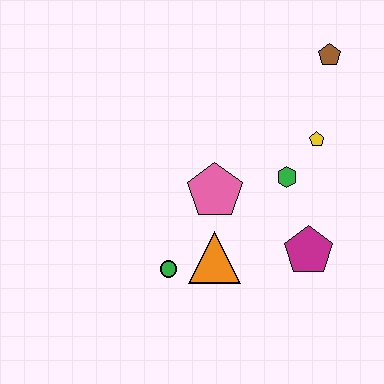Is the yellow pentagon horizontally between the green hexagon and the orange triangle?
No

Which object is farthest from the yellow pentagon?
The green circle is farthest from the yellow pentagon.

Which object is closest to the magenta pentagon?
The green hexagon is closest to the magenta pentagon.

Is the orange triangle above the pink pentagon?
No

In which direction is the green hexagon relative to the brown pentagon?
The green hexagon is below the brown pentagon.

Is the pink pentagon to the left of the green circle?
No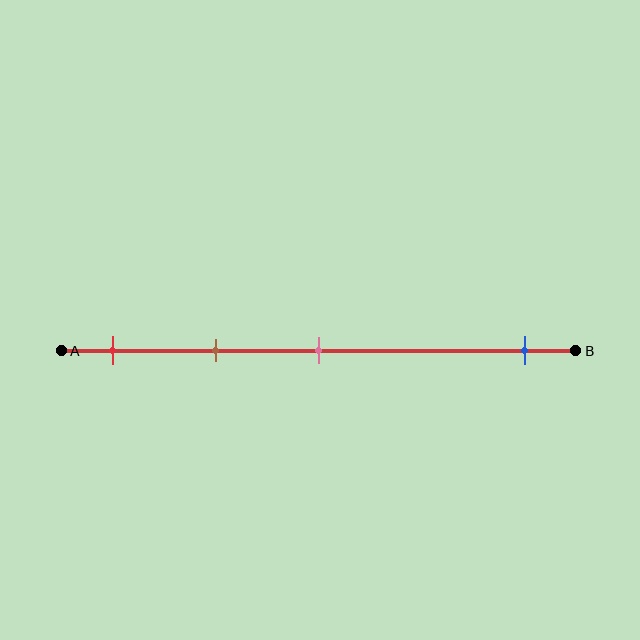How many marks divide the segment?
There are 4 marks dividing the segment.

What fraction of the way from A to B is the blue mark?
The blue mark is approximately 90% (0.9) of the way from A to B.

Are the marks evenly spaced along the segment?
No, the marks are not evenly spaced.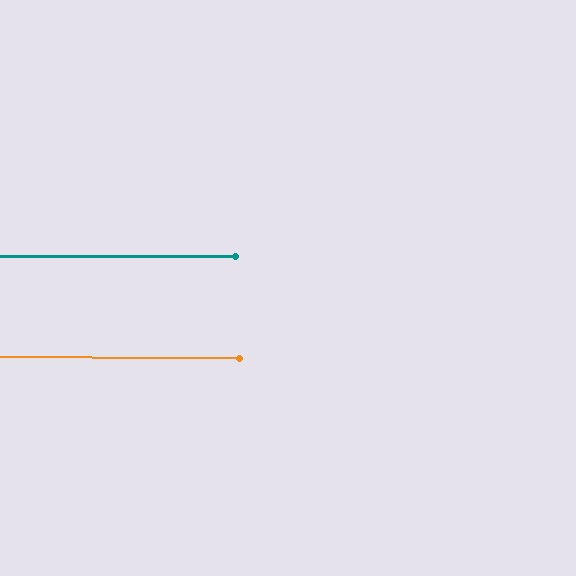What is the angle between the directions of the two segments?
Approximately 0 degrees.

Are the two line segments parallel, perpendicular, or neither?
Parallel — their directions differ by only 0.5°.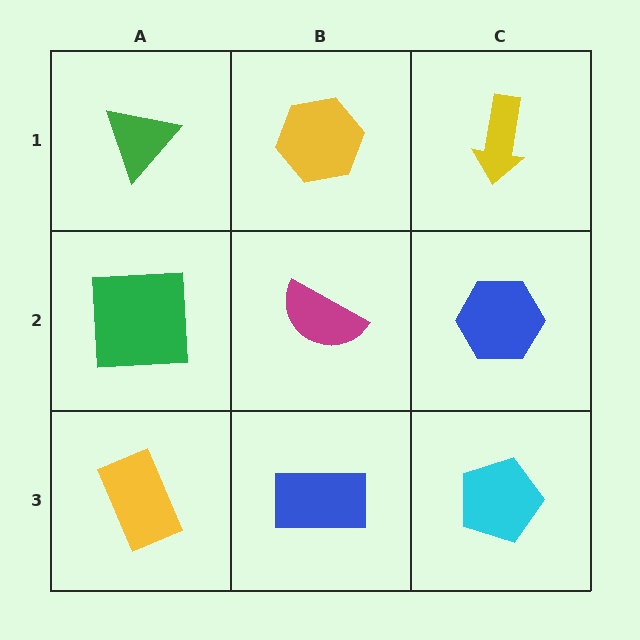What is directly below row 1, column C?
A blue hexagon.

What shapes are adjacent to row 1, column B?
A magenta semicircle (row 2, column B), a green triangle (row 1, column A), a yellow arrow (row 1, column C).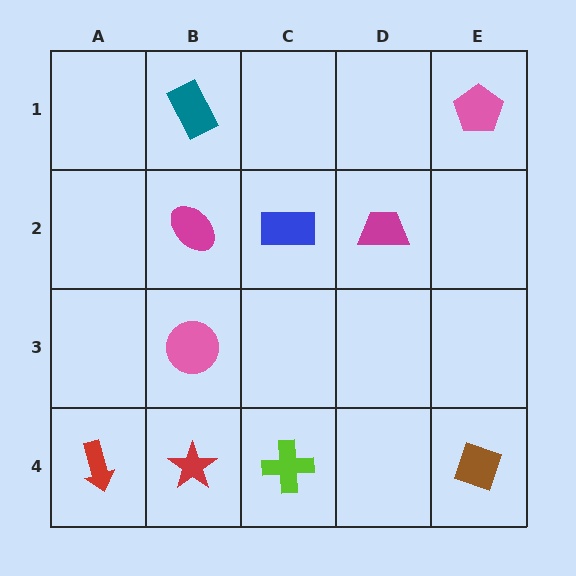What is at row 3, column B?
A pink circle.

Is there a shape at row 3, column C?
No, that cell is empty.